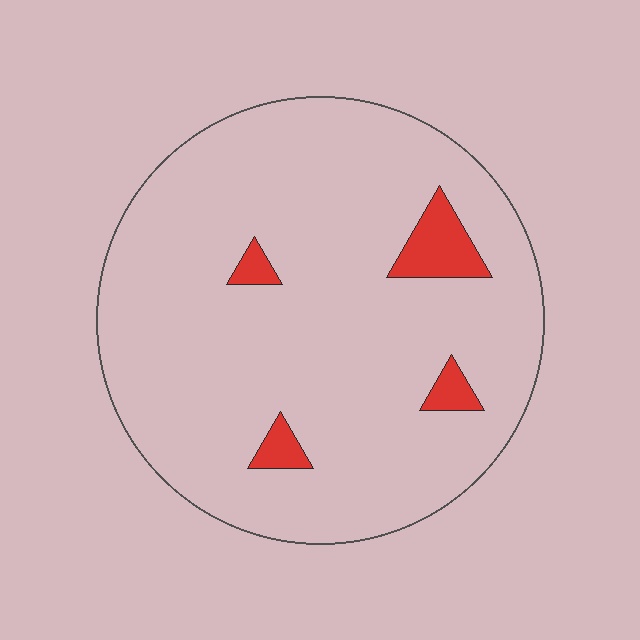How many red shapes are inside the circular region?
4.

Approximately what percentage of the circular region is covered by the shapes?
Approximately 5%.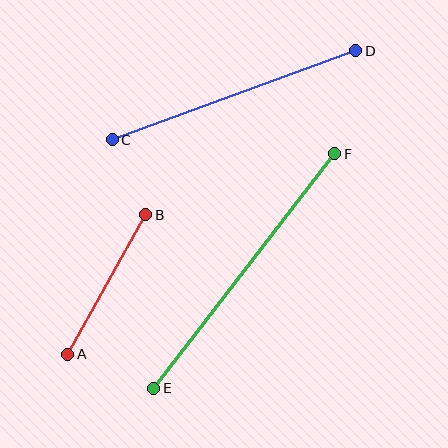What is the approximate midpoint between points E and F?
The midpoint is at approximately (244, 271) pixels.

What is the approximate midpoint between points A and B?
The midpoint is at approximately (107, 284) pixels.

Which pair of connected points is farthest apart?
Points E and F are farthest apart.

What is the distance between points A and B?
The distance is approximately 160 pixels.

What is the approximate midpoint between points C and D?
The midpoint is at approximately (234, 95) pixels.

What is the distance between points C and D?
The distance is approximately 259 pixels.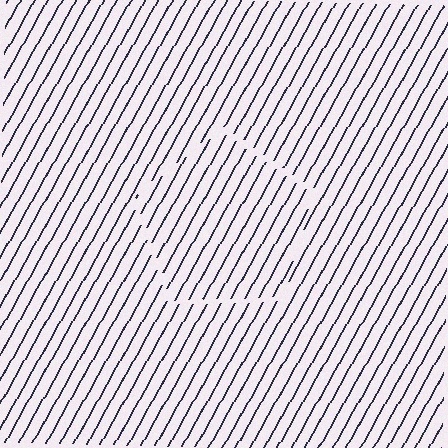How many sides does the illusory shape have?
5 sides — the line-ends trace a pentagon.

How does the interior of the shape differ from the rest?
The interior of the shape contains the same grating, shifted by half a period — the contour is defined by the phase discontinuity where line-ends from the inner and outer gratings abut.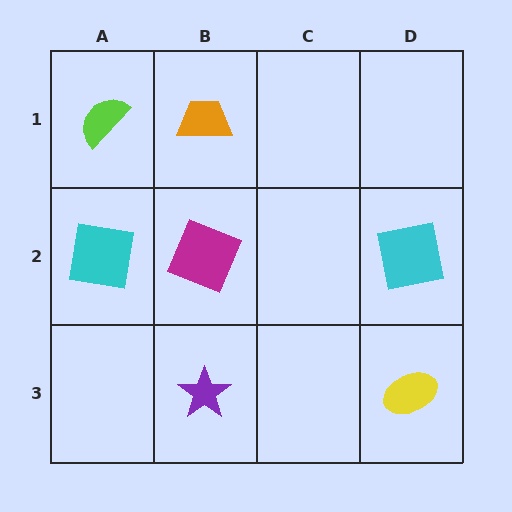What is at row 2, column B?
A magenta square.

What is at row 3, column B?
A purple star.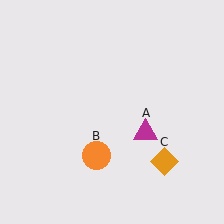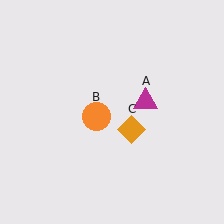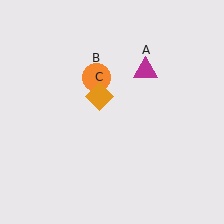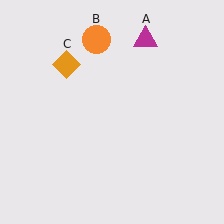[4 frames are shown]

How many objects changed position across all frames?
3 objects changed position: magenta triangle (object A), orange circle (object B), orange diamond (object C).